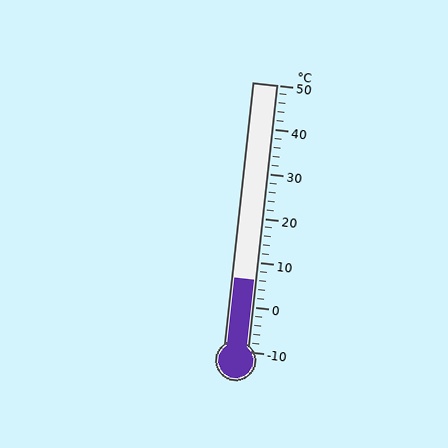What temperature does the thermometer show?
The thermometer shows approximately 6°C.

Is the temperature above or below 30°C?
The temperature is below 30°C.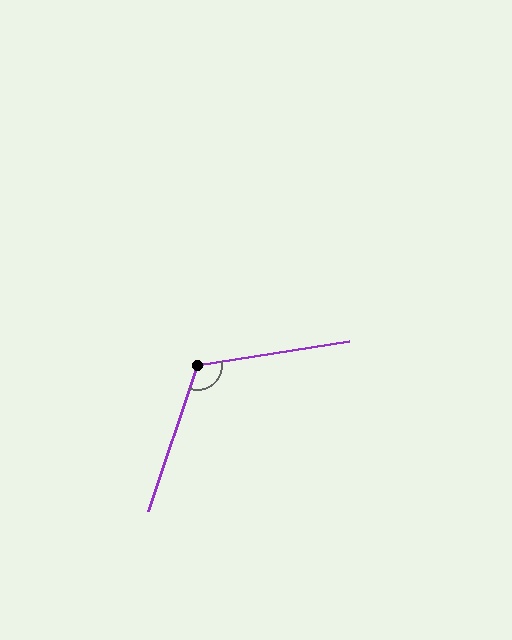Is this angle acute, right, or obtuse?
It is obtuse.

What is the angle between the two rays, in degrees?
Approximately 117 degrees.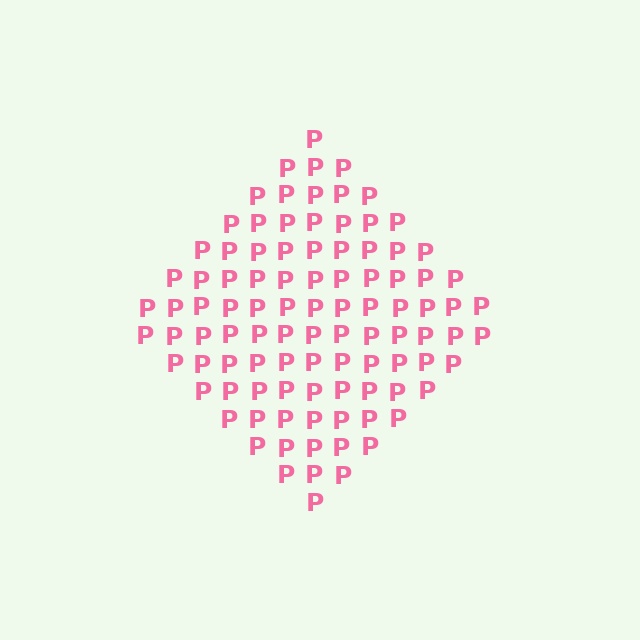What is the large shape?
The large shape is a diamond.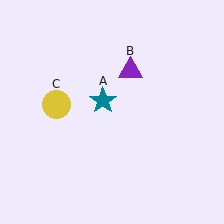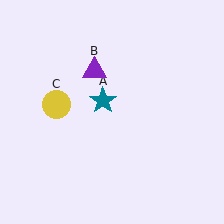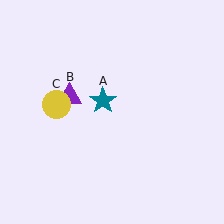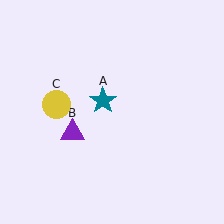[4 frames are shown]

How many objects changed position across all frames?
1 object changed position: purple triangle (object B).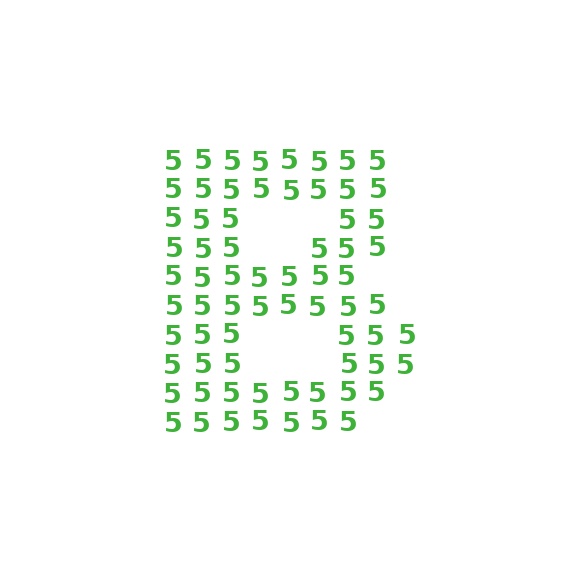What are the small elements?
The small elements are digit 5's.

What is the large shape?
The large shape is the letter B.